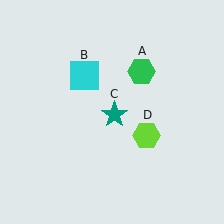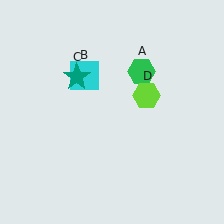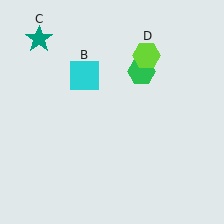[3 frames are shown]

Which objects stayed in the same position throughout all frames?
Green hexagon (object A) and cyan square (object B) remained stationary.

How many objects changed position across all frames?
2 objects changed position: teal star (object C), lime hexagon (object D).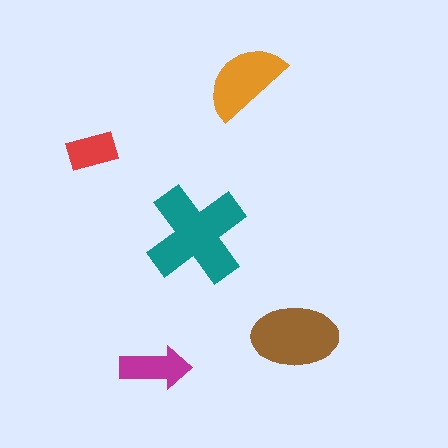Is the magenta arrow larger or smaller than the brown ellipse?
Smaller.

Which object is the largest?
The teal cross.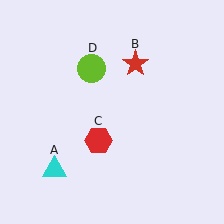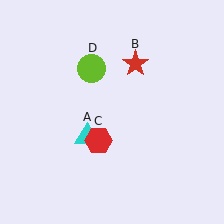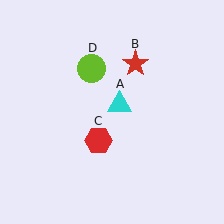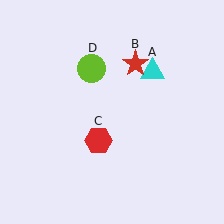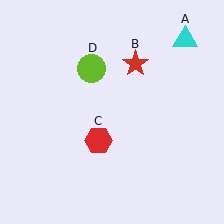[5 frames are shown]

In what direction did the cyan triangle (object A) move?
The cyan triangle (object A) moved up and to the right.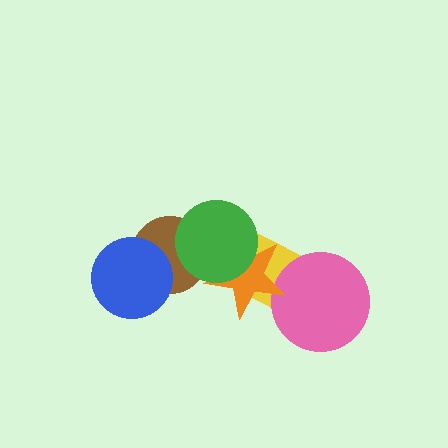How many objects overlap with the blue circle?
1 object overlaps with the blue circle.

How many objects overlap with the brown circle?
2 objects overlap with the brown circle.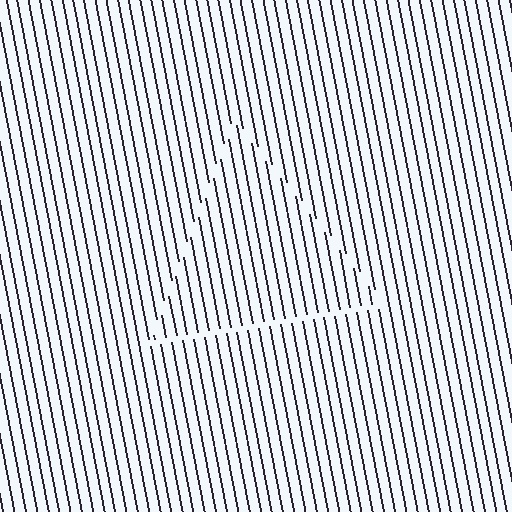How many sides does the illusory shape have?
3 sides — the line-ends trace a triangle.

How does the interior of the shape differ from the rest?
The interior of the shape contains the same grating, shifted by half a period — the contour is defined by the phase discontinuity where line-ends from the inner and outer gratings abut.